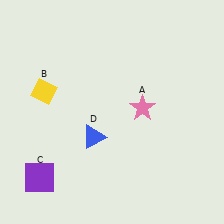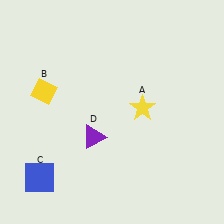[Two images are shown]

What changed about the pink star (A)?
In Image 1, A is pink. In Image 2, it changed to yellow.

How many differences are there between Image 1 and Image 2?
There are 3 differences between the two images.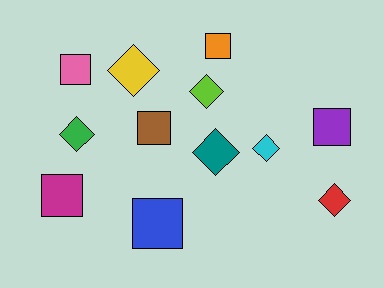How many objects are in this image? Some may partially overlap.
There are 12 objects.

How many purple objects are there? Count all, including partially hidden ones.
There is 1 purple object.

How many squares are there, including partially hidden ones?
There are 6 squares.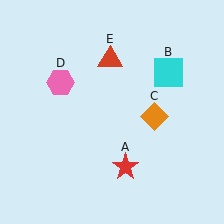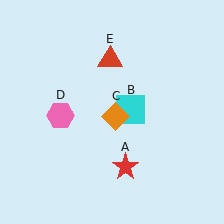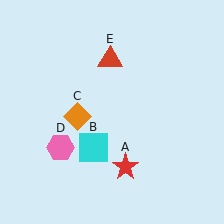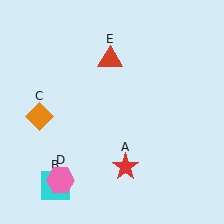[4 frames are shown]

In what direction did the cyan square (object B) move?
The cyan square (object B) moved down and to the left.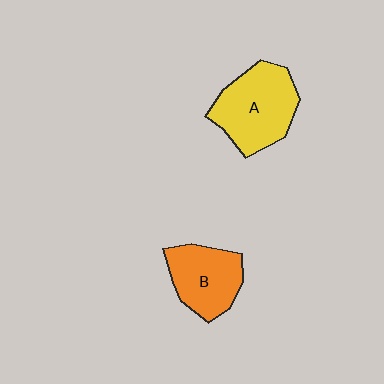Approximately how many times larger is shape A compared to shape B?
Approximately 1.3 times.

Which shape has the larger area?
Shape A (yellow).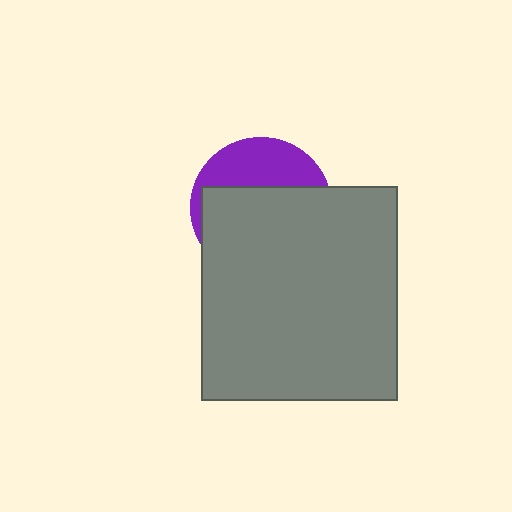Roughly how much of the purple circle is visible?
A small part of it is visible (roughly 34%).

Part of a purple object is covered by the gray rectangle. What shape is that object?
It is a circle.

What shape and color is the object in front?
The object in front is a gray rectangle.